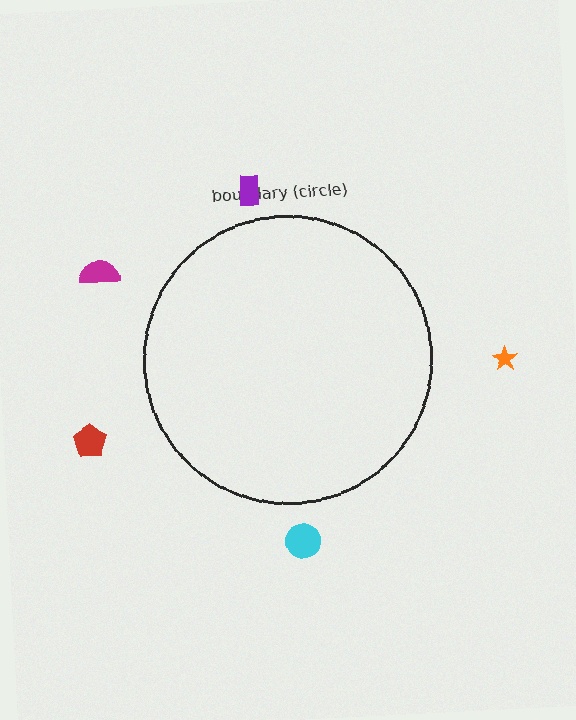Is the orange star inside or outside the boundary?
Outside.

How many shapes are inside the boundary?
0 inside, 5 outside.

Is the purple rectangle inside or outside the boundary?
Outside.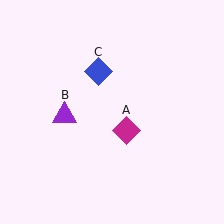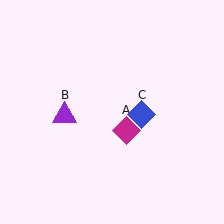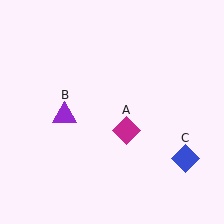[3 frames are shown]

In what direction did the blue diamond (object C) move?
The blue diamond (object C) moved down and to the right.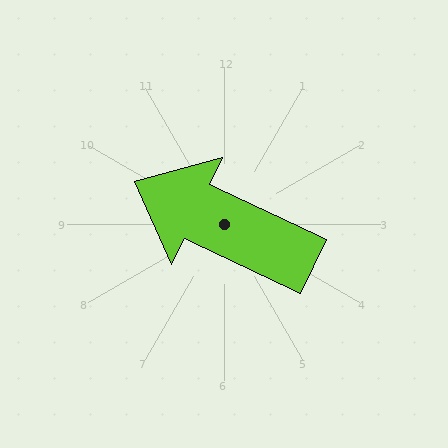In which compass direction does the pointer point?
Northwest.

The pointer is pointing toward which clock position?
Roughly 10 o'clock.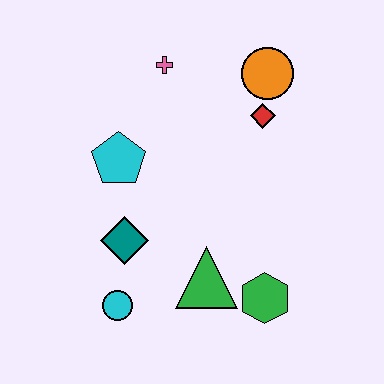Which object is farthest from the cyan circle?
The orange circle is farthest from the cyan circle.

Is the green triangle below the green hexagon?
No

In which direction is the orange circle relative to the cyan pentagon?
The orange circle is to the right of the cyan pentagon.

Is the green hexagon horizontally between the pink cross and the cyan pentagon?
No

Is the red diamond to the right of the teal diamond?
Yes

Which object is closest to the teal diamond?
The cyan circle is closest to the teal diamond.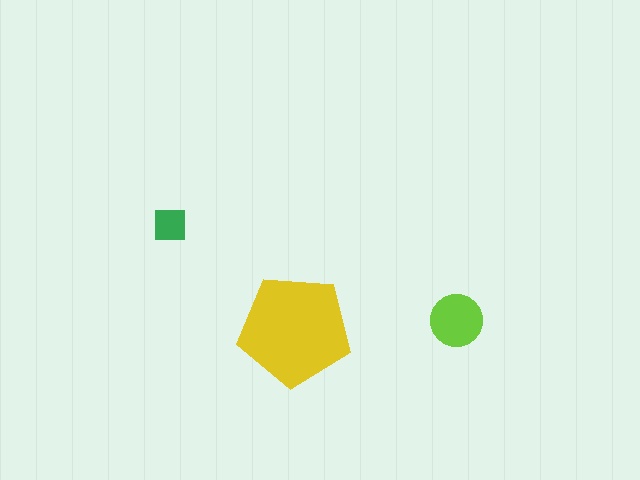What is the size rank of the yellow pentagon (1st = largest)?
1st.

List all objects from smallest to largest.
The green square, the lime circle, the yellow pentagon.